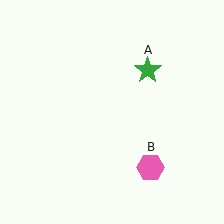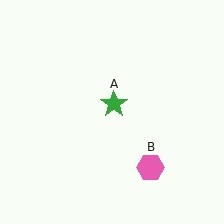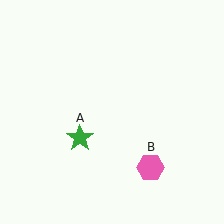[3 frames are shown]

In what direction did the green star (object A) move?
The green star (object A) moved down and to the left.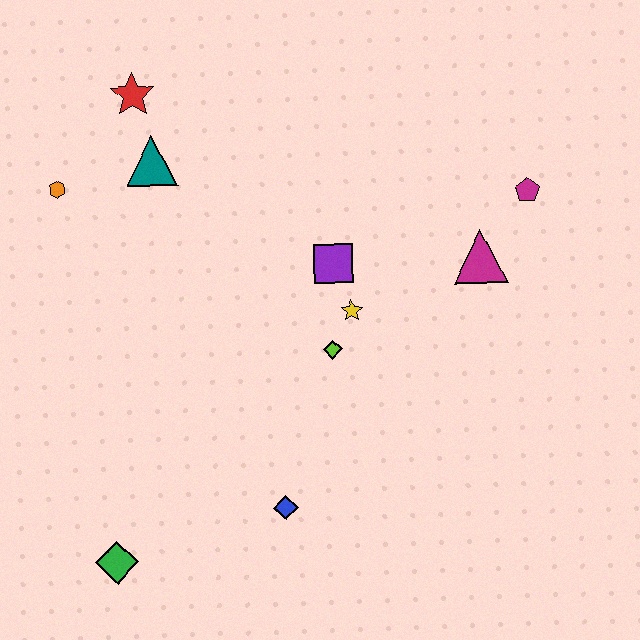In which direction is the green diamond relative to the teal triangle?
The green diamond is below the teal triangle.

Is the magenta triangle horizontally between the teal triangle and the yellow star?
No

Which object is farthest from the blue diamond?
The red star is farthest from the blue diamond.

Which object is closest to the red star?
The teal triangle is closest to the red star.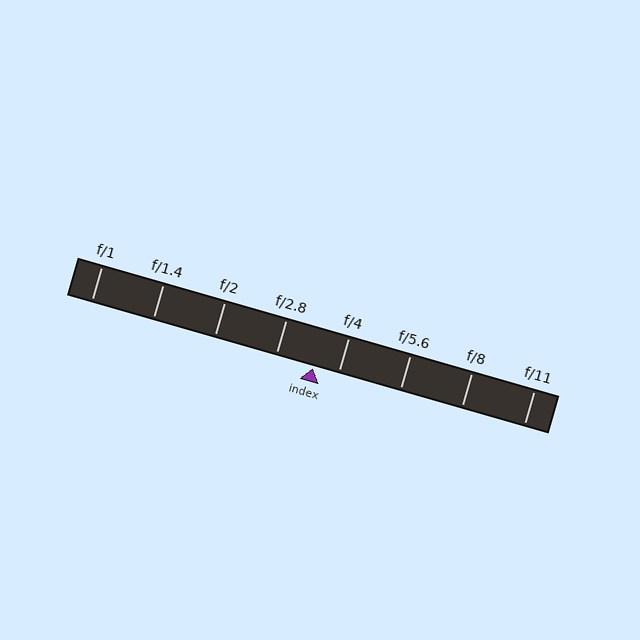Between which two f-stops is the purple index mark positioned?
The index mark is between f/2.8 and f/4.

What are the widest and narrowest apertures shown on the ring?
The widest aperture shown is f/1 and the narrowest is f/11.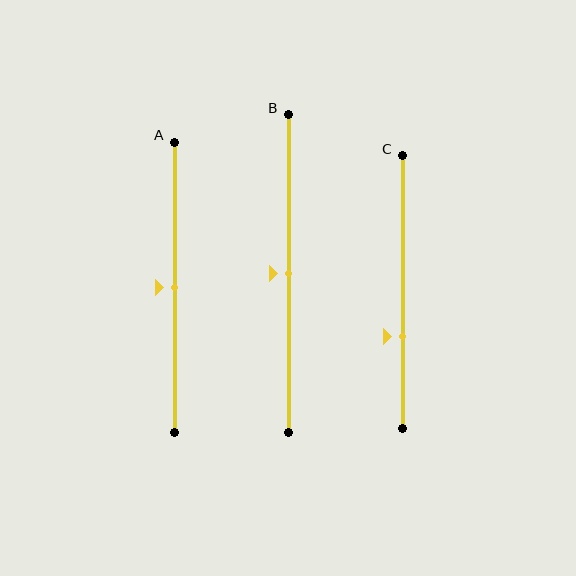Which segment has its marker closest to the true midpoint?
Segment A has its marker closest to the true midpoint.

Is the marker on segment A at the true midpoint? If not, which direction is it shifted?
Yes, the marker on segment A is at the true midpoint.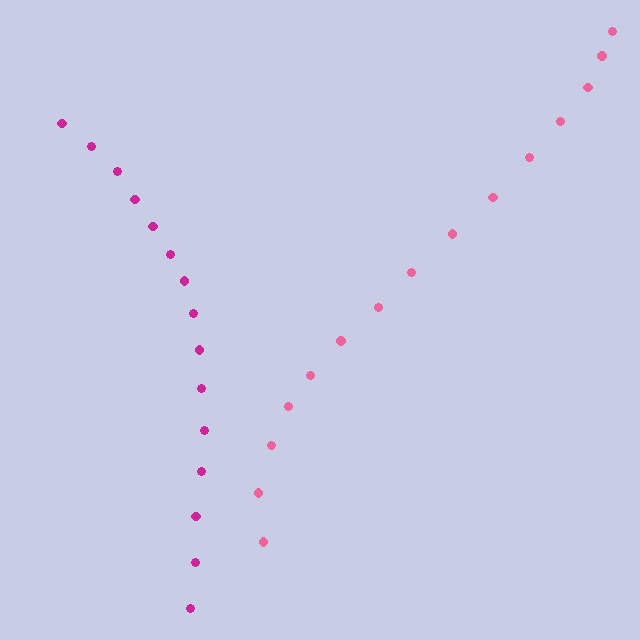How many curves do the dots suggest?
There are 2 distinct paths.